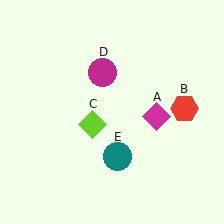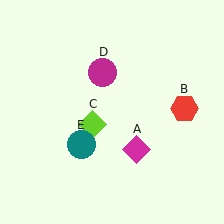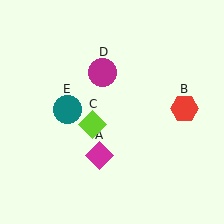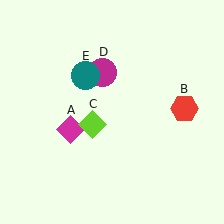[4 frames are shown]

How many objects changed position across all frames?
2 objects changed position: magenta diamond (object A), teal circle (object E).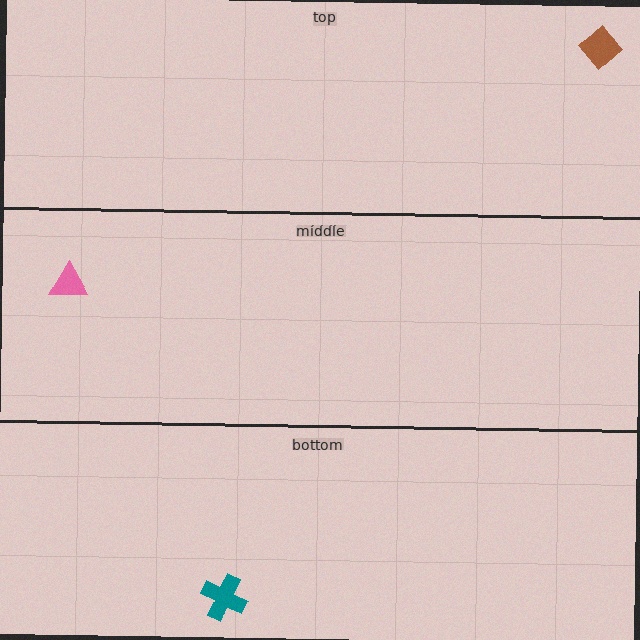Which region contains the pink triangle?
The middle region.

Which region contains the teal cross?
The bottom region.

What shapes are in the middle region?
The pink triangle.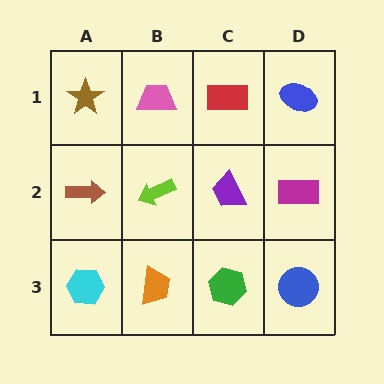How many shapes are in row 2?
4 shapes.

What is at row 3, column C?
A green hexagon.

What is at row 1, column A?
A brown star.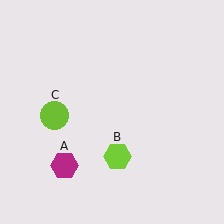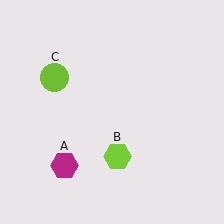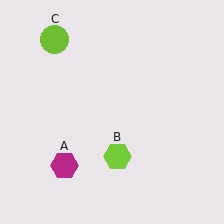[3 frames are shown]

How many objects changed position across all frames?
1 object changed position: lime circle (object C).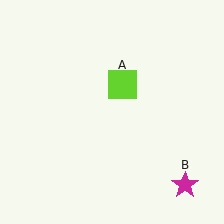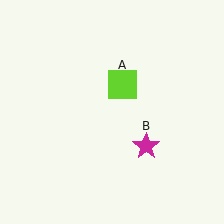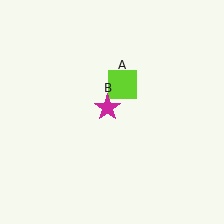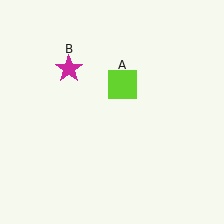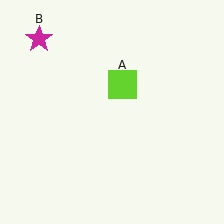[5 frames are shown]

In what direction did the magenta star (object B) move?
The magenta star (object B) moved up and to the left.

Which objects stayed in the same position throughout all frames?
Lime square (object A) remained stationary.